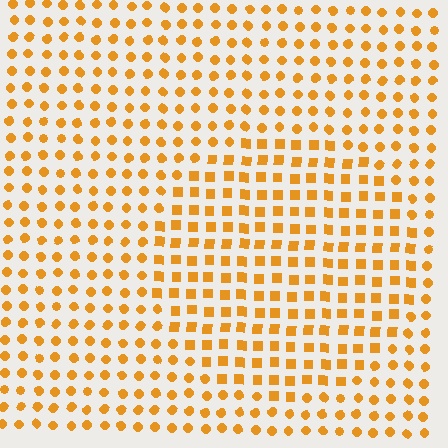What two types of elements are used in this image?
The image uses squares inside the circle region and circles outside it.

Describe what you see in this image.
The image is filled with small orange elements arranged in a uniform grid. A circle-shaped region contains squares, while the surrounding area contains circles. The boundary is defined purely by the change in element shape.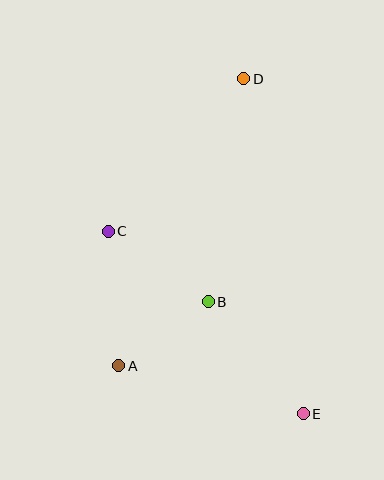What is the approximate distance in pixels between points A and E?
The distance between A and E is approximately 191 pixels.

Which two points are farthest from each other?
Points D and E are farthest from each other.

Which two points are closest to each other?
Points A and B are closest to each other.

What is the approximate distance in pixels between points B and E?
The distance between B and E is approximately 147 pixels.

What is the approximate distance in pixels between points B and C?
The distance between B and C is approximately 123 pixels.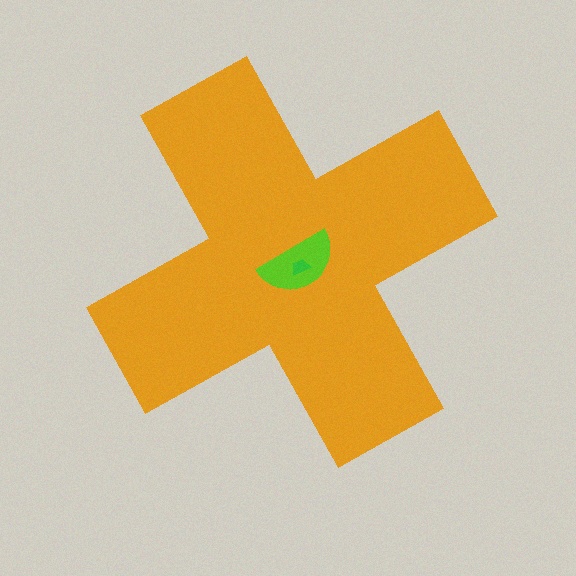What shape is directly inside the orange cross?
The lime semicircle.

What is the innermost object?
The green trapezoid.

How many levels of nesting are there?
3.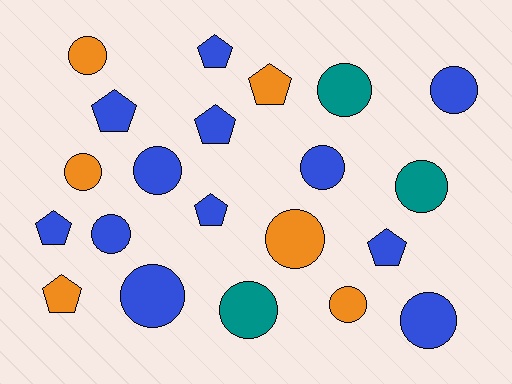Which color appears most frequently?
Blue, with 12 objects.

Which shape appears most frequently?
Circle, with 13 objects.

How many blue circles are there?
There are 6 blue circles.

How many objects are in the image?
There are 21 objects.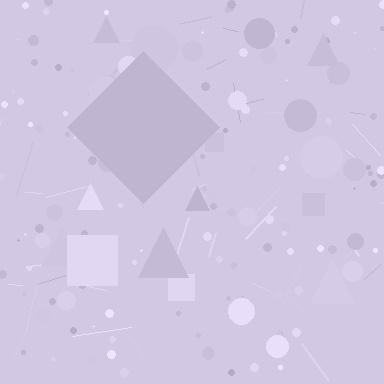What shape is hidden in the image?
A diamond is hidden in the image.